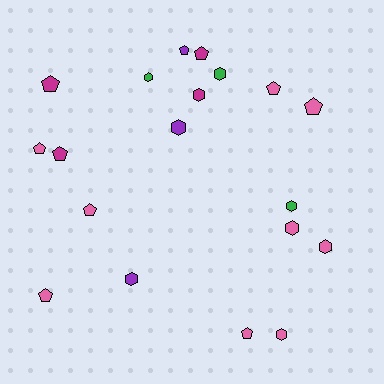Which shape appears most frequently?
Pentagon, with 10 objects.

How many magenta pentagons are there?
There are 3 magenta pentagons.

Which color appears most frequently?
Pink, with 9 objects.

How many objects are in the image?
There are 19 objects.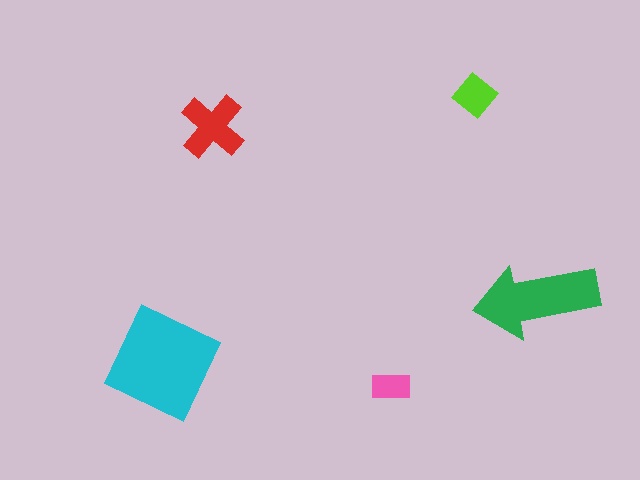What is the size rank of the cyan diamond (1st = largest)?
1st.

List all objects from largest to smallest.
The cyan diamond, the green arrow, the red cross, the lime diamond, the pink rectangle.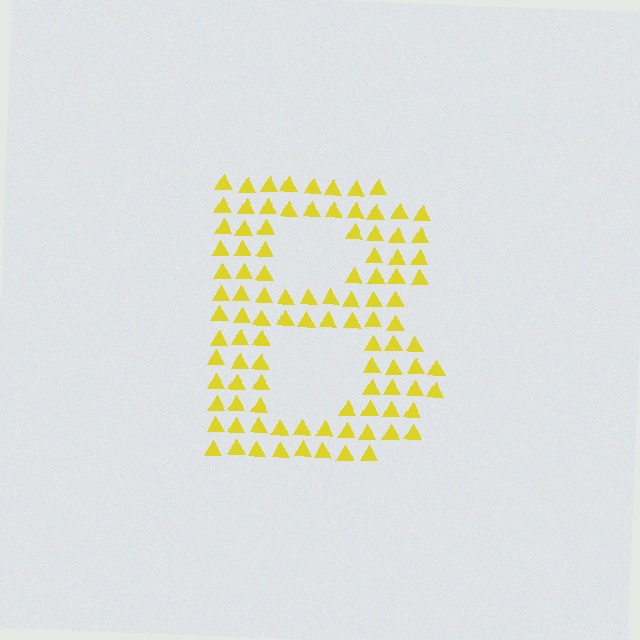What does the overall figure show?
The overall figure shows the letter B.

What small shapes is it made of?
It is made of small triangles.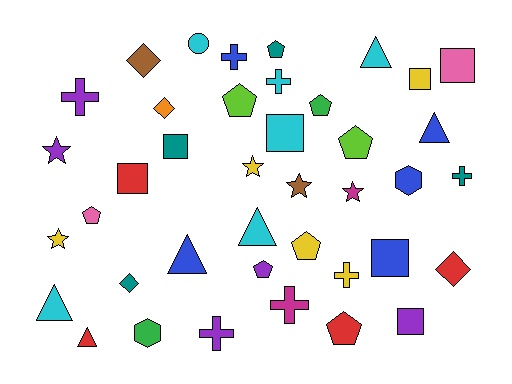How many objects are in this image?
There are 40 objects.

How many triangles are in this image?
There are 6 triangles.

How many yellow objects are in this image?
There are 5 yellow objects.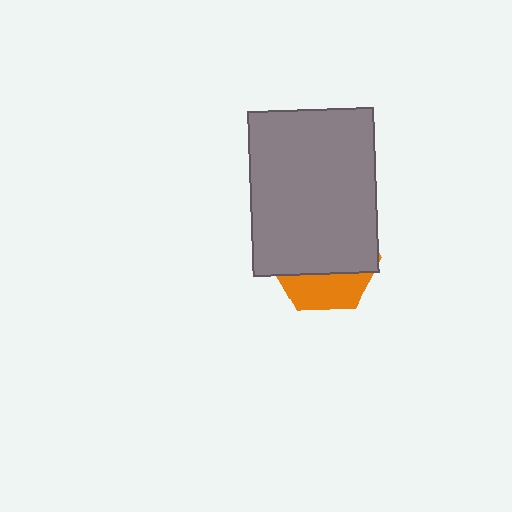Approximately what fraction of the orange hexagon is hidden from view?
Roughly 69% of the orange hexagon is hidden behind the gray rectangle.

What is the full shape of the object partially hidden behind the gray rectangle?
The partially hidden object is an orange hexagon.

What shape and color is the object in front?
The object in front is a gray rectangle.